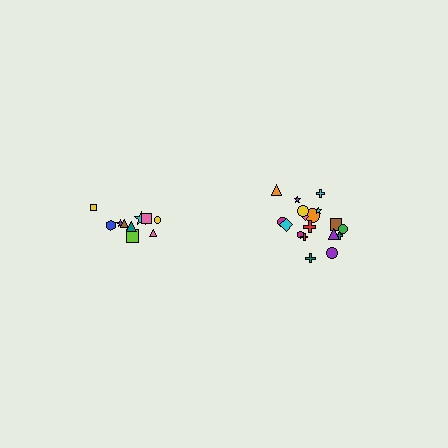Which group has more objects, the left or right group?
The right group.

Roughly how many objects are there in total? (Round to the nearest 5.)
Roughly 30 objects in total.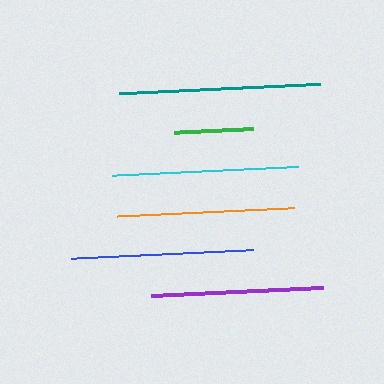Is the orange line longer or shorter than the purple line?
The orange line is longer than the purple line.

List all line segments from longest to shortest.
From longest to shortest: teal, cyan, blue, orange, purple, green.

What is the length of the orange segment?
The orange segment is approximately 178 pixels long.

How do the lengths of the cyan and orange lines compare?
The cyan and orange lines are approximately the same length.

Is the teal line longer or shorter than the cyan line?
The teal line is longer than the cyan line.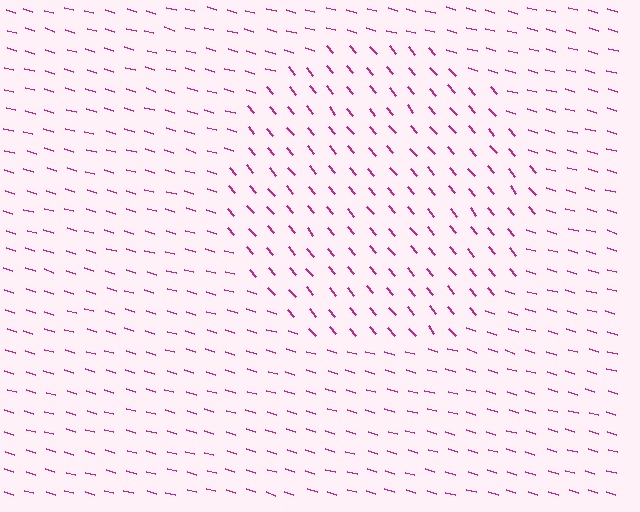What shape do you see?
I see a circle.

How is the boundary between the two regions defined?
The boundary is defined purely by a change in line orientation (approximately 33 degrees difference). All lines are the same color and thickness.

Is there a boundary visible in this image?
Yes, there is a texture boundary formed by a change in line orientation.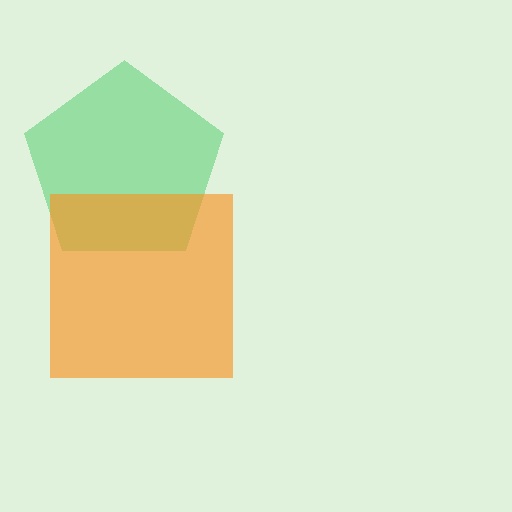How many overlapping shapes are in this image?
There are 2 overlapping shapes in the image.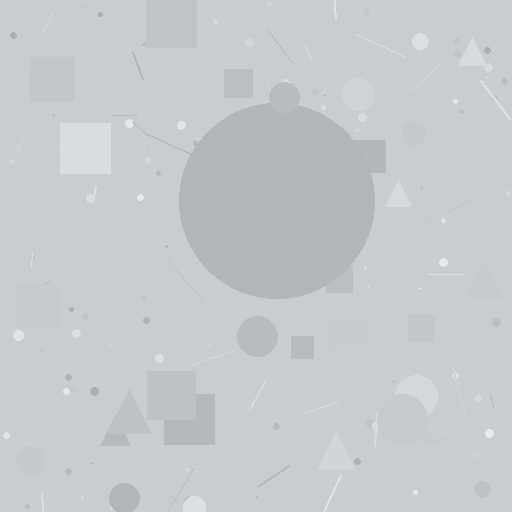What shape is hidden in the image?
A circle is hidden in the image.